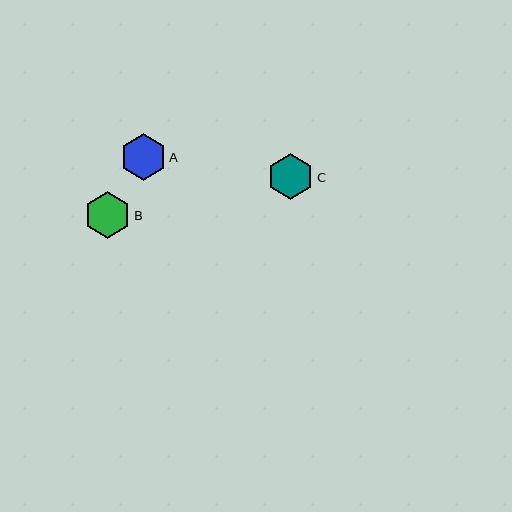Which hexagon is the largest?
Hexagon B is the largest with a size of approximately 47 pixels.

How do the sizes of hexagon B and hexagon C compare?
Hexagon B and hexagon C are approximately the same size.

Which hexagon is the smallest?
Hexagon C is the smallest with a size of approximately 46 pixels.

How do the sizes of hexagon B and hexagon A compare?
Hexagon B and hexagon A are approximately the same size.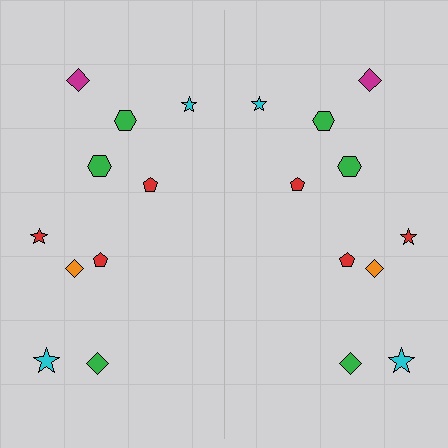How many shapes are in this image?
There are 20 shapes in this image.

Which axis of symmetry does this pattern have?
The pattern has a vertical axis of symmetry running through the center of the image.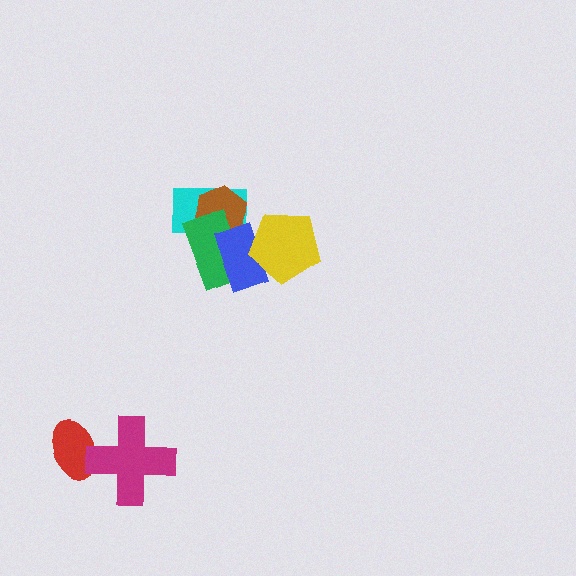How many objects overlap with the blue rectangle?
4 objects overlap with the blue rectangle.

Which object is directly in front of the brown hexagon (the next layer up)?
The green rectangle is directly in front of the brown hexagon.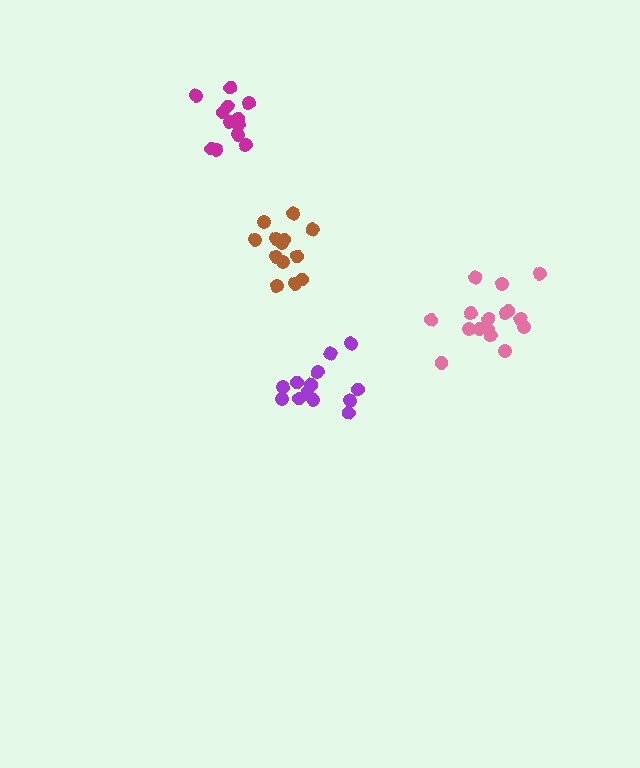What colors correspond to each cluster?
The clusters are colored: purple, pink, magenta, brown.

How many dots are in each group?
Group 1: 14 dots, Group 2: 16 dots, Group 3: 12 dots, Group 4: 13 dots (55 total).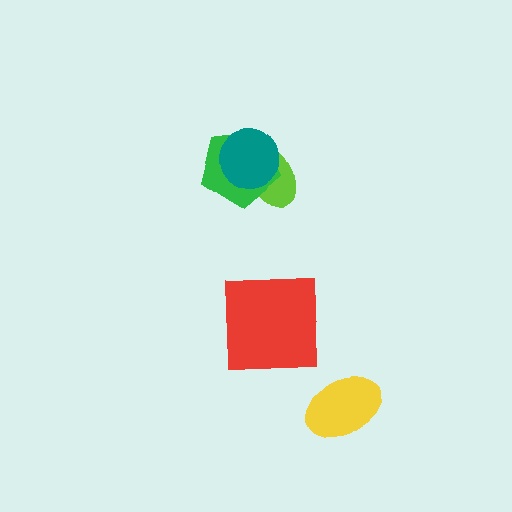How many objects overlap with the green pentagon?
2 objects overlap with the green pentagon.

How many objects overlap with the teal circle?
2 objects overlap with the teal circle.